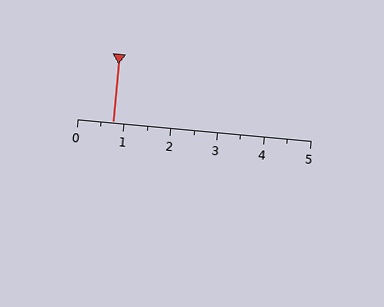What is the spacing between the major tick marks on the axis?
The major ticks are spaced 1 apart.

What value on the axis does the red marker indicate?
The marker indicates approximately 0.8.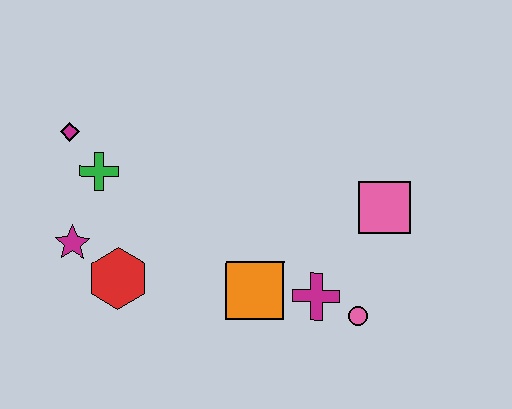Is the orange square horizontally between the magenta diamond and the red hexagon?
No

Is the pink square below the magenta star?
No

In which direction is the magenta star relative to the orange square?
The magenta star is to the left of the orange square.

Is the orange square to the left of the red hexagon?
No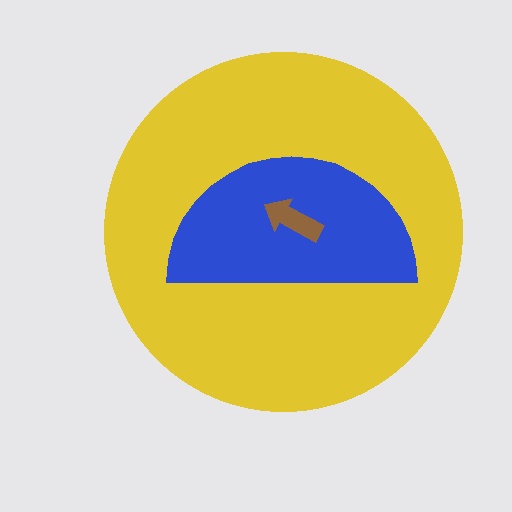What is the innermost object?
The brown arrow.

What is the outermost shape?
The yellow circle.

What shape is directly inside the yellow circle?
The blue semicircle.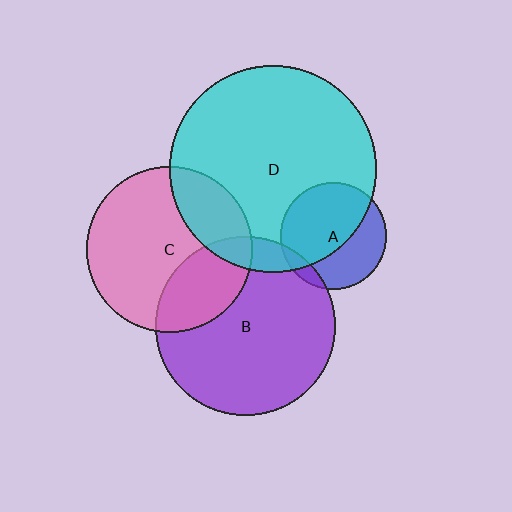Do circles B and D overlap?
Yes.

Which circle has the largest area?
Circle D (cyan).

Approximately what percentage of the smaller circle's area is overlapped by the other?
Approximately 10%.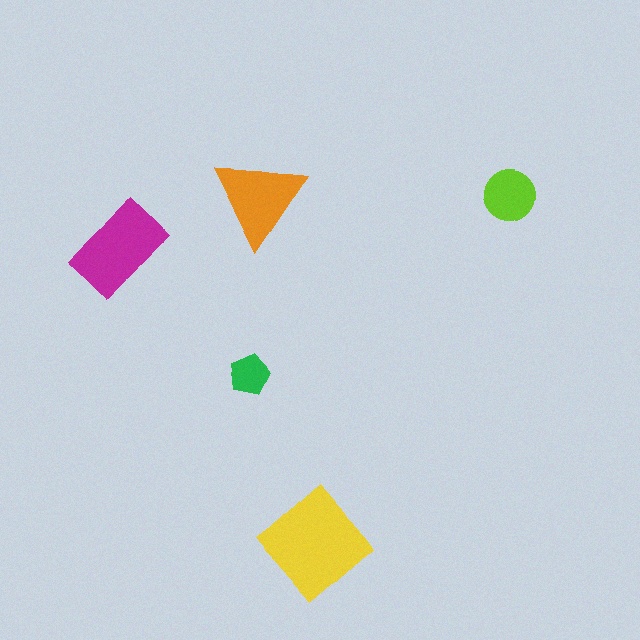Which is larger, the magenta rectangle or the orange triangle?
The magenta rectangle.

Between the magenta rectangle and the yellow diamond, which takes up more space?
The yellow diamond.